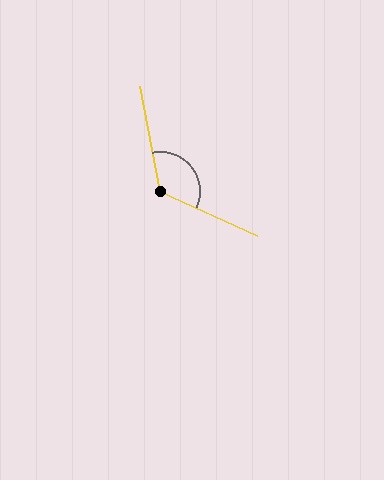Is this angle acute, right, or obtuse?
It is obtuse.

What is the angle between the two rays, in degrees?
Approximately 126 degrees.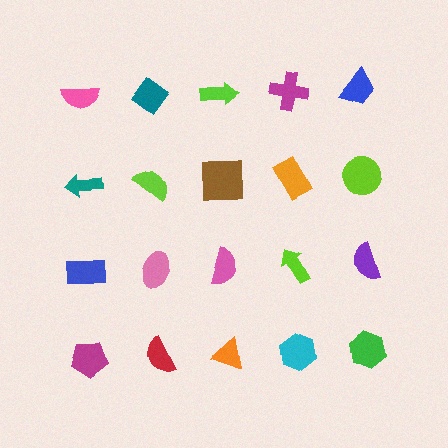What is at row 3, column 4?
A lime arrow.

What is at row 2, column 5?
A lime circle.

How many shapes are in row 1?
5 shapes.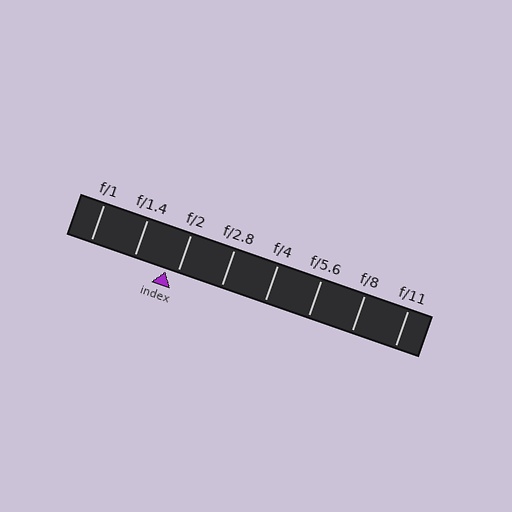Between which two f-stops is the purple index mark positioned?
The index mark is between f/1.4 and f/2.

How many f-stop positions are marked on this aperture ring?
There are 8 f-stop positions marked.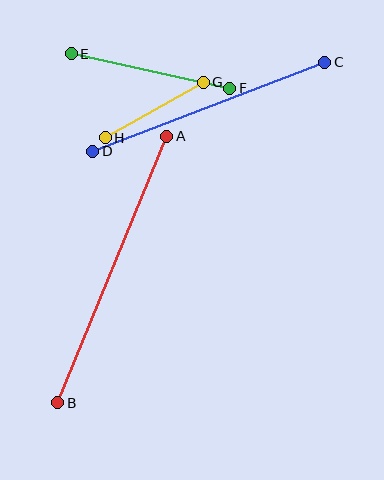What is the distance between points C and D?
The distance is approximately 249 pixels.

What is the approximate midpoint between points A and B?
The midpoint is at approximately (112, 270) pixels.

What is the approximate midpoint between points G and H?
The midpoint is at approximately (154, 110) pixels.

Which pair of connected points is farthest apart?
Points A and B are farthest apart.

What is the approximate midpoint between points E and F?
The midpoint is at approximately (150, 71) pixels.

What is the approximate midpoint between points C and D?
The midpoint is at approximately (209, 107) pixels.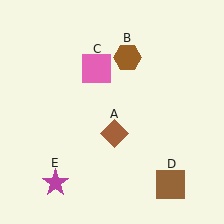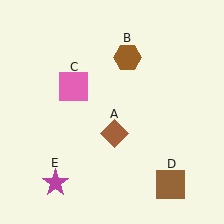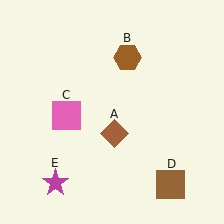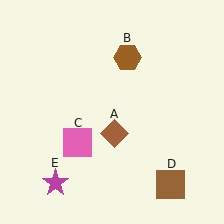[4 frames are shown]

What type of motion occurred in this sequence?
The pink square (object C) rotated counterclockwise around the center of the scene.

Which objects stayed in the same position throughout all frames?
Brown diamond (object A) and brown hexagon (object B) and brown square (object D) and magenta star (object E) remained stationary.